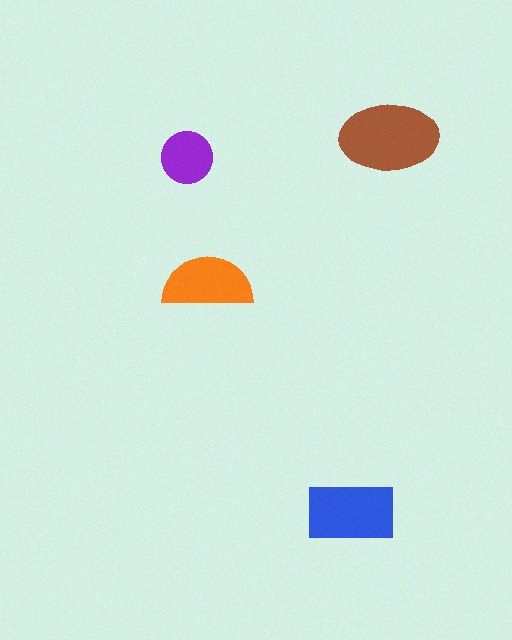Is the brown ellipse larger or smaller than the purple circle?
Larger.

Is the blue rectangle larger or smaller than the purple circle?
Larger.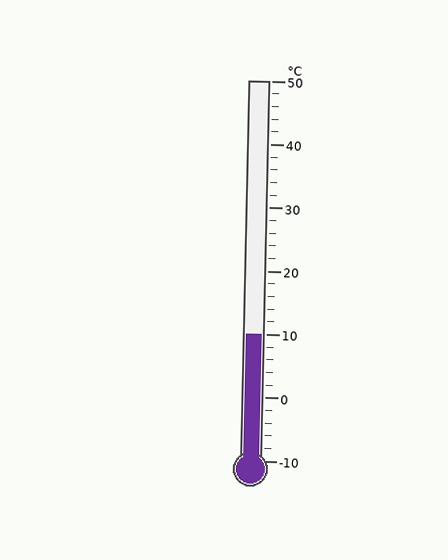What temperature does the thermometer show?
The thermometer shows approximately 10°C.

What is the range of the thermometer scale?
The thermometer scale ranges from -10°C to 50°C.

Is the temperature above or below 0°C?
The temperature is above 0°C.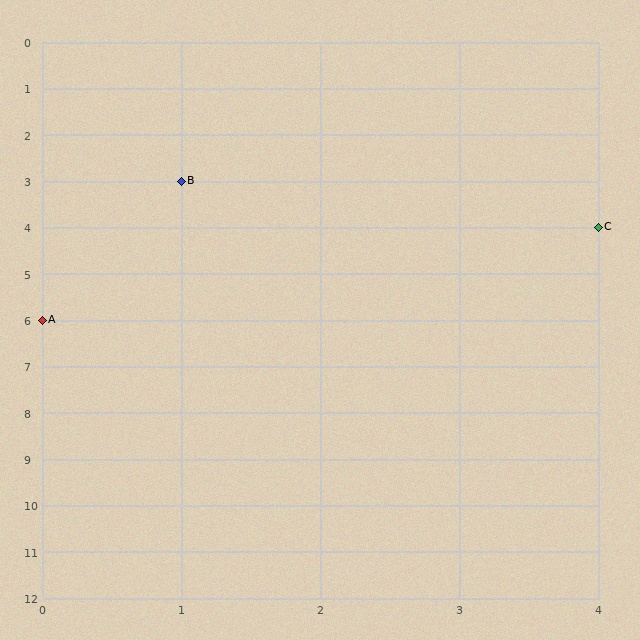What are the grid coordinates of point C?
Point C is at grid coordinates (4, 4).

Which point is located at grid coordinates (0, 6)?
Point A is at (0, 6).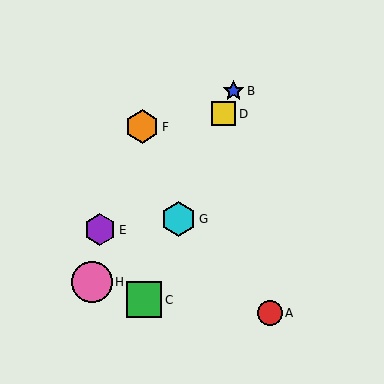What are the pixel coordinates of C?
Object C is at (144, 300).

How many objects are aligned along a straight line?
4 objects (B, C, D, G) are aligned along a straight line.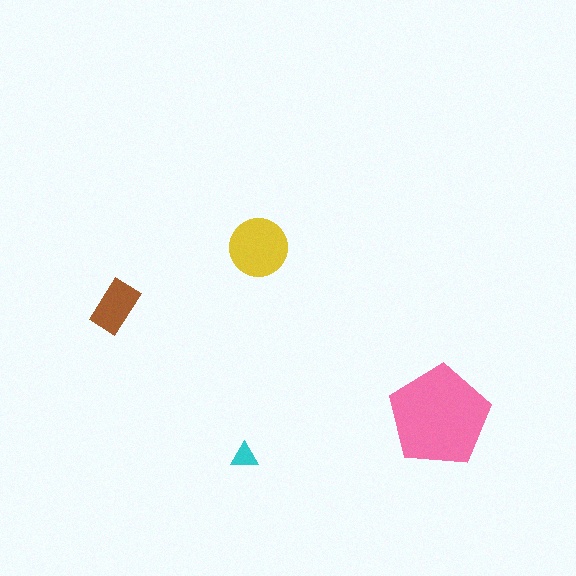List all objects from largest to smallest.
The pink pentagon, the yellow circle, the brown rectangle, the cyan triangle.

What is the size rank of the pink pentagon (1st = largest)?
1st.